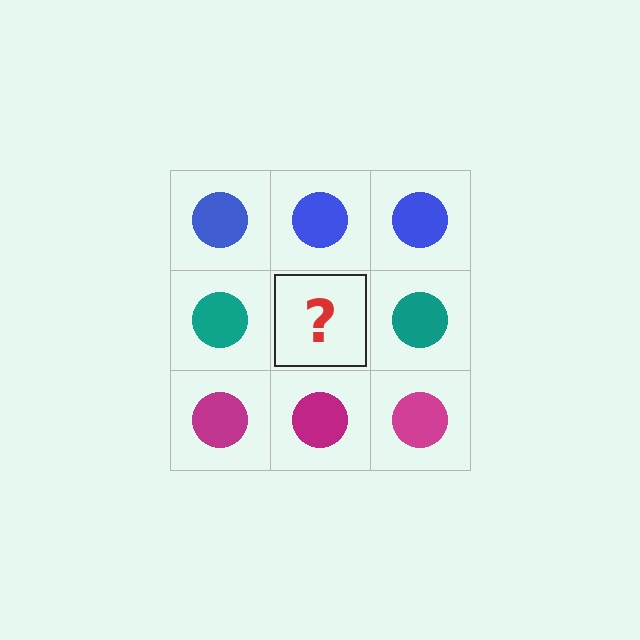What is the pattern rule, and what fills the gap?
The rule is that each row has a consistent color. The gap should be filled with a teal circle.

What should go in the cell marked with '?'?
The missing cell should contain a teal circle.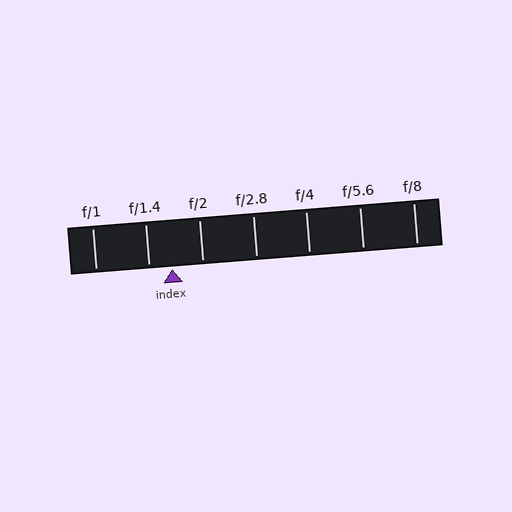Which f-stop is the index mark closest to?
The index mark is closest to f/1.4.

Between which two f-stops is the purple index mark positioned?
The index mark is between f/1.4 and f/2.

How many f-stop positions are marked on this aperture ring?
There are 7 f-stop positions marked.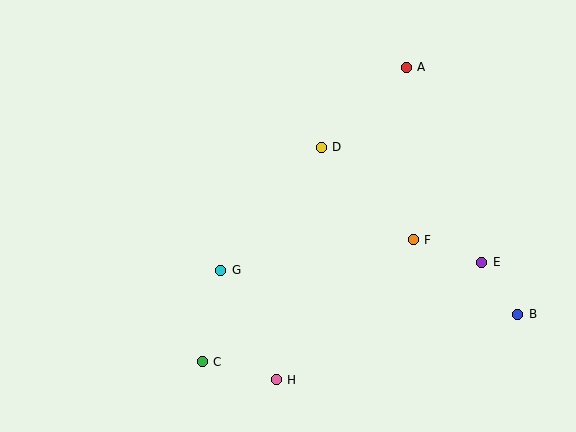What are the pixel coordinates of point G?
Point G is at (221, 270).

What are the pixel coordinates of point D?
Point D is at (321, 147).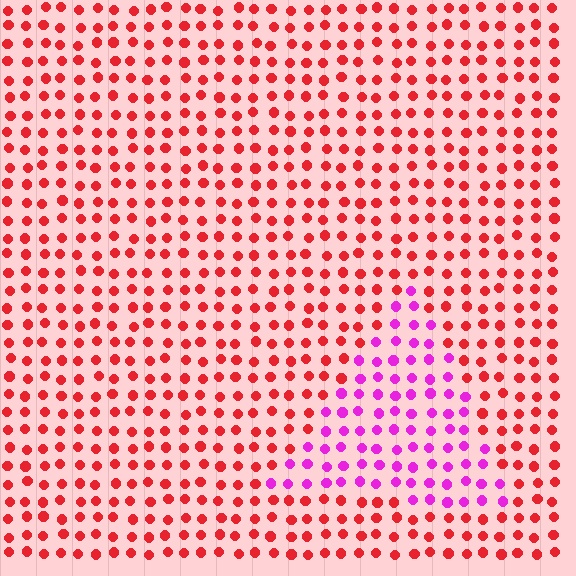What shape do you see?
I see a triangle.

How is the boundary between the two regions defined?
The boundary is defined purely by a slight shift in hue (about 54 degrees). Spacing, size, and orientation are identical on both sides.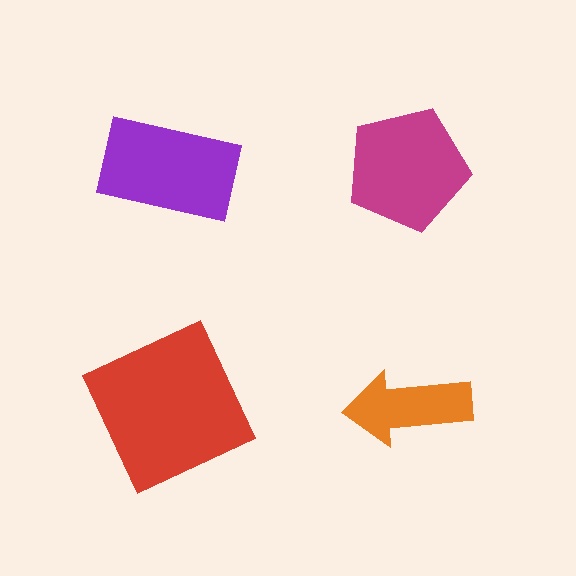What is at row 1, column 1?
A purple rectangle.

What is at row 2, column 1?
A red square.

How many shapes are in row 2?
2 shapes.